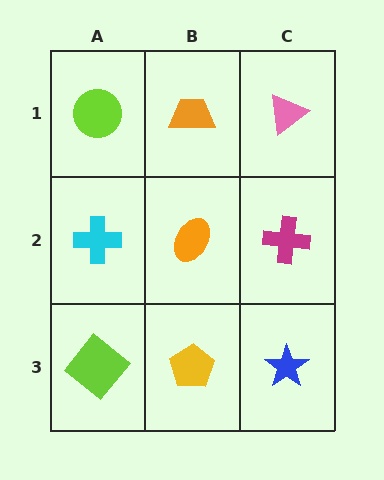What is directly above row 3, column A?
A cyan cross.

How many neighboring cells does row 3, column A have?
2.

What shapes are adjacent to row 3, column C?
A magenta cross (row 2, column C), a yellow pentagon (row 3, column B).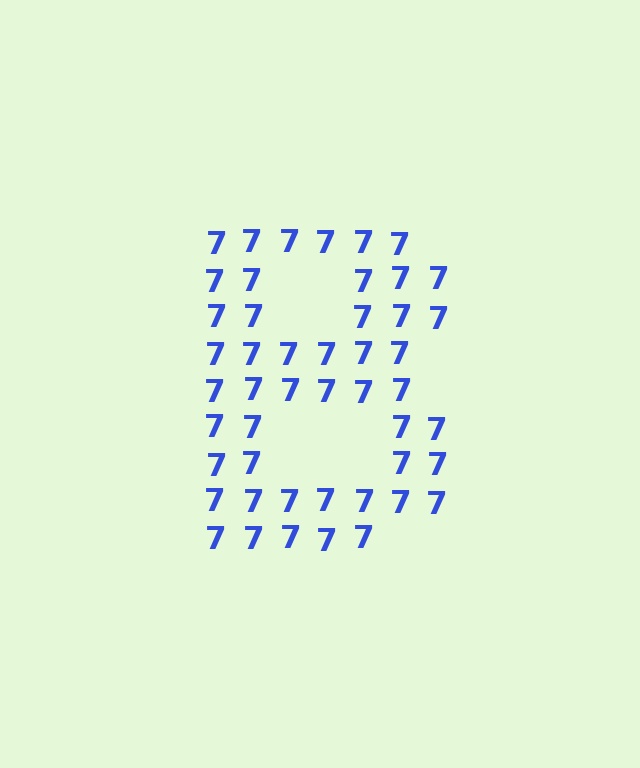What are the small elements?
The small elements are digit 7's.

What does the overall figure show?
The overall figure shows the letter B.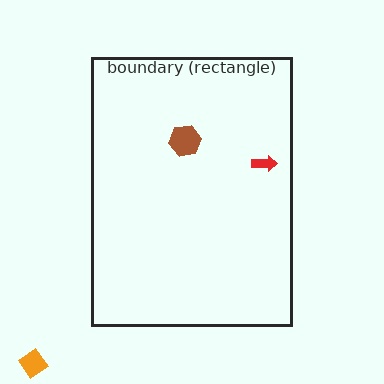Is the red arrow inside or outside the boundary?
Inside.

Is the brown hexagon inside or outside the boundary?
Inside.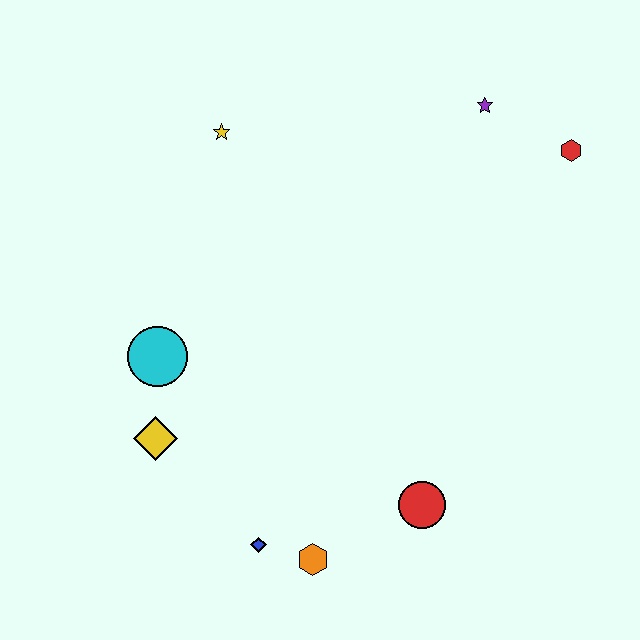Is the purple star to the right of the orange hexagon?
Yes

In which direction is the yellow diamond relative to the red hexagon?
The yellow diamond is to the left of the red hexagon.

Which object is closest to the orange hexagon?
The blue diamond is closest to the orange hexagon.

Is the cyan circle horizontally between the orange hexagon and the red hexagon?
No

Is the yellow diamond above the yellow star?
No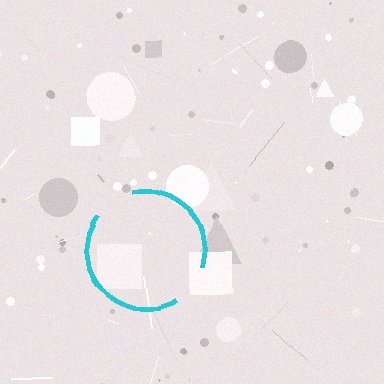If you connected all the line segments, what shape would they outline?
They would outline a circle.